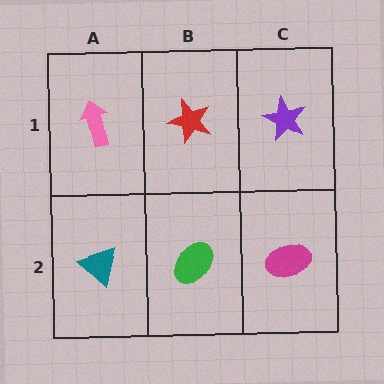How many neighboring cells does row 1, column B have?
3.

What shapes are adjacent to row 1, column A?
A teal triangle (row 2, column A), a red star (row 1, column B).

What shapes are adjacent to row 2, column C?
A purple star (row 1, column C), a green ellipse (row 2, column B).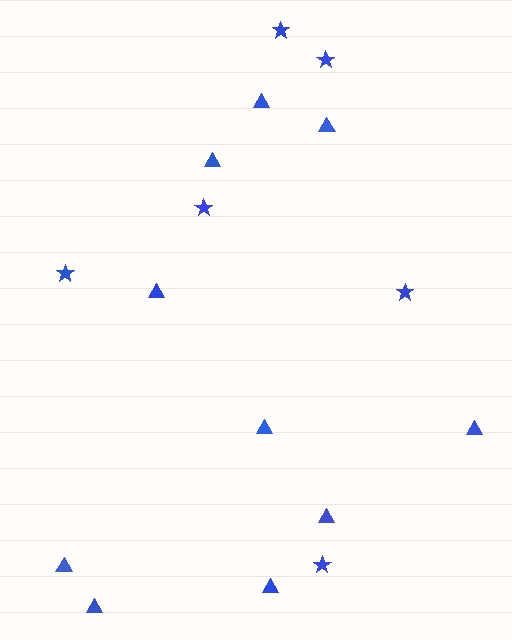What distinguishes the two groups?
There are 2 groups: one group of triangles (10) and one group of stars (6).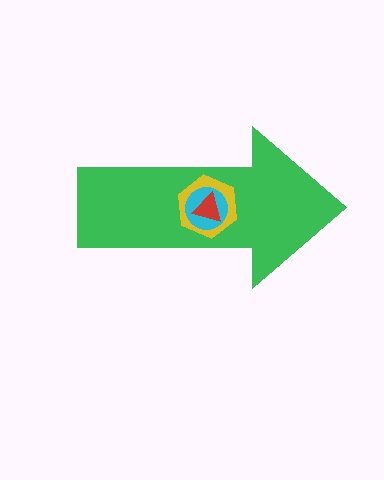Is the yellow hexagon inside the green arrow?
Yes.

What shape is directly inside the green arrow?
The yellow hexagon.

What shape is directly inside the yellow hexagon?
The cyan circle.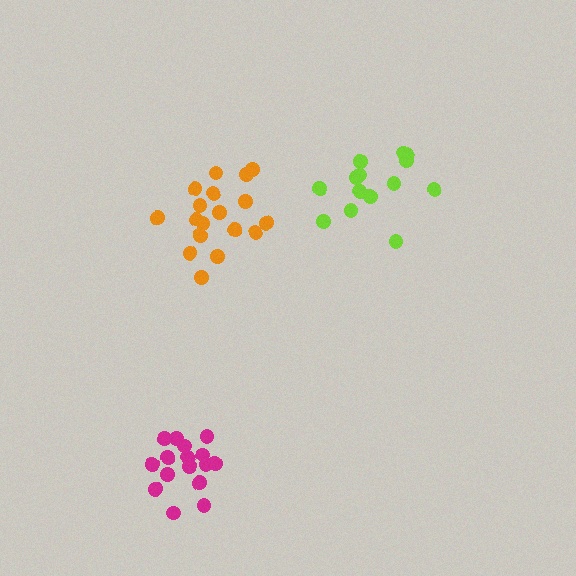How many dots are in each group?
Group 1: 18 dots, Group 2: 14 dots, Group 3: 16 dots (48 total).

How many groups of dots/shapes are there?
There are 3 groups.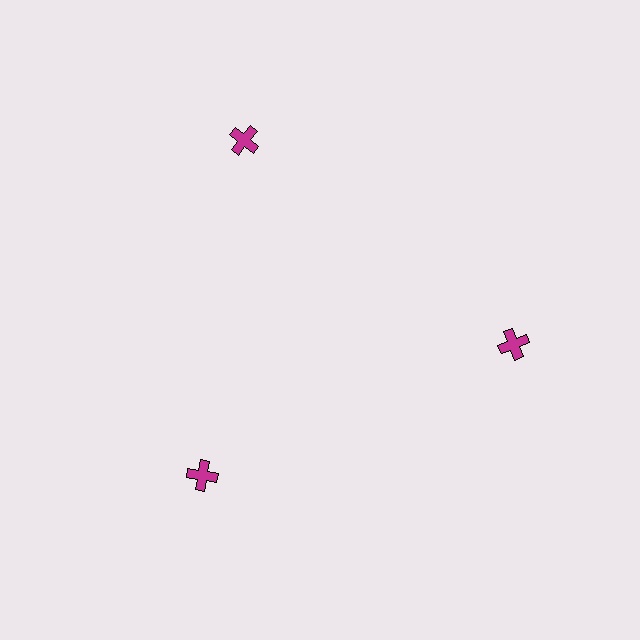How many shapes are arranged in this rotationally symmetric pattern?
There are 3 shapes, arranged in 3 groups of 1.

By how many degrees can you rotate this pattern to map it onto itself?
The pattern maps onto itself every 120 degrees of rotation.